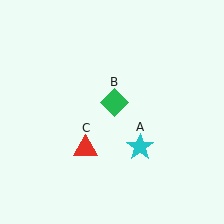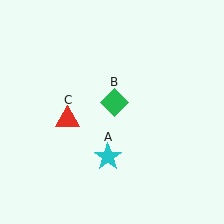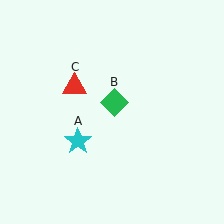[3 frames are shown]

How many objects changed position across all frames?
2 objects changed position: cyan star (object A), red triangle (object C).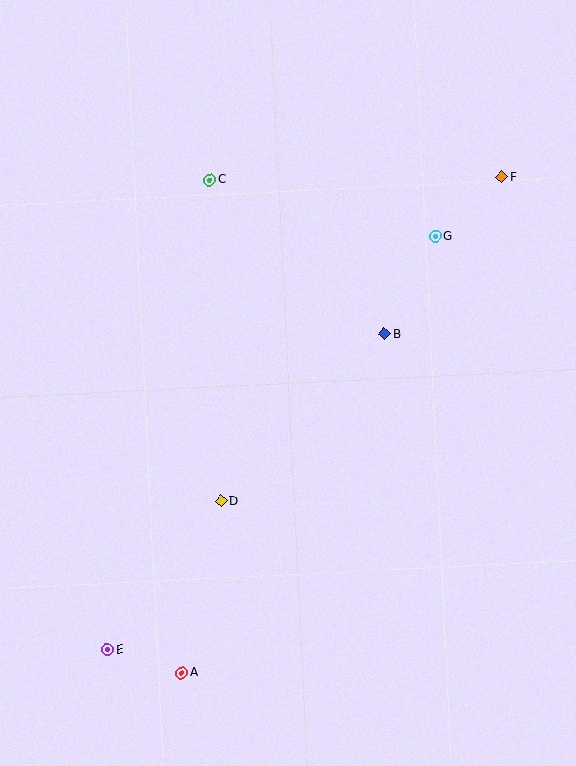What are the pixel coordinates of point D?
Point D is at (221, 501).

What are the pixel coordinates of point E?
Point E is at (108, 650).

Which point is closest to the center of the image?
Point B at (384, 334) is closest to the center.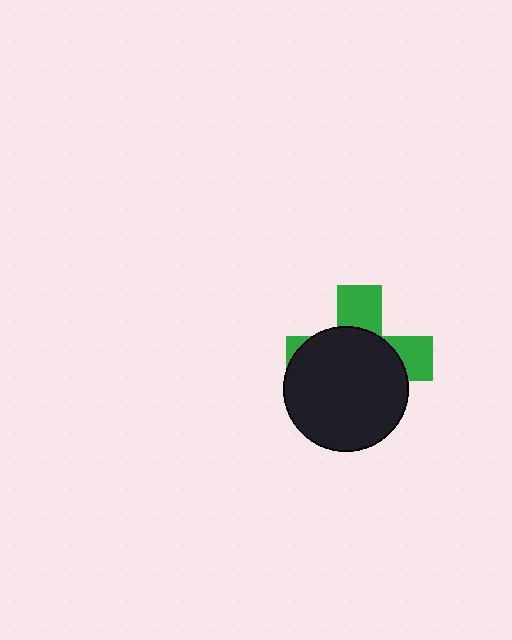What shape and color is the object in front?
The object in front is a black circle.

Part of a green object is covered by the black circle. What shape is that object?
It is a cross.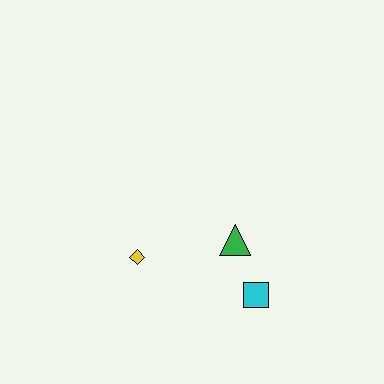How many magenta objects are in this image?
There are no magenta objects.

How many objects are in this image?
There are 3 objects.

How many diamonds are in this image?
There is 1 diamond.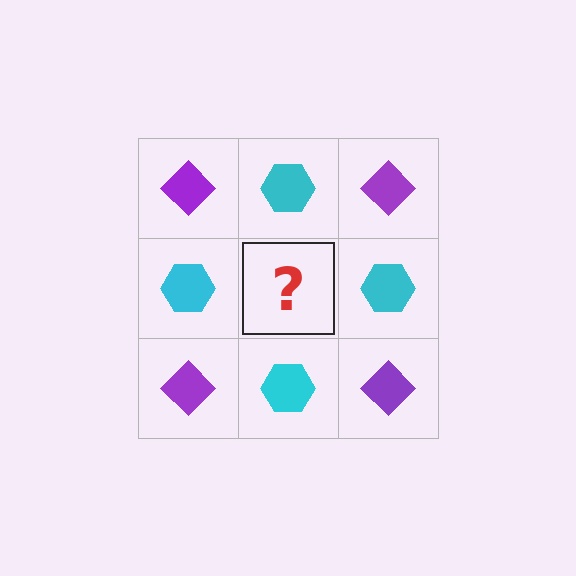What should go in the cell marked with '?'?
The missing cell should contain a purple diamond.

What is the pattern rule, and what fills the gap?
The rule is that it alternates purple diamond and cyan hexagon in a checkerboard pattern. The gap should be filled with a purple diamond.